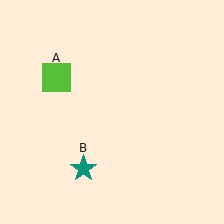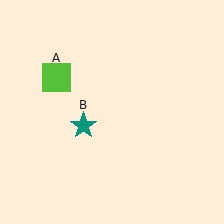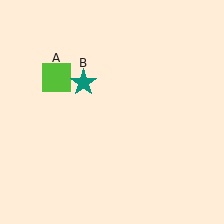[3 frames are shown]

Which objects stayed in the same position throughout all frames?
Lime square (object A) remained stationary.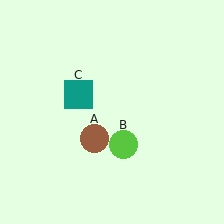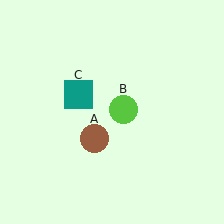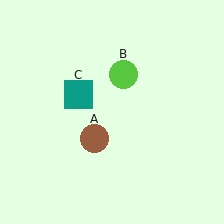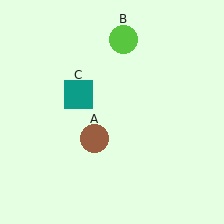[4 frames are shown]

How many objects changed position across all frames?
1 object changed position: lime circle (object B).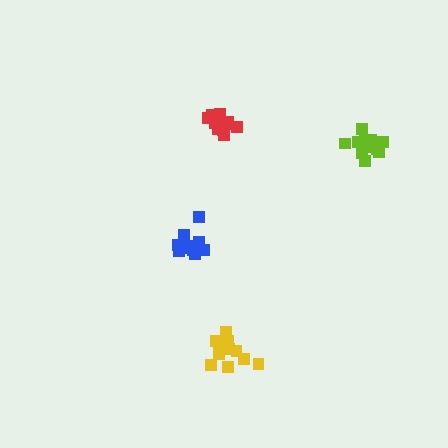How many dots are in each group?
Group 1: 13 dots, Group 2: 16 dots, Group 3: 13 dots, Group 4: 12 dots (54 total).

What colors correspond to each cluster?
The clusters are colored: blue, lime, yellow, red.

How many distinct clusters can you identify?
There are 4 distinct clusters.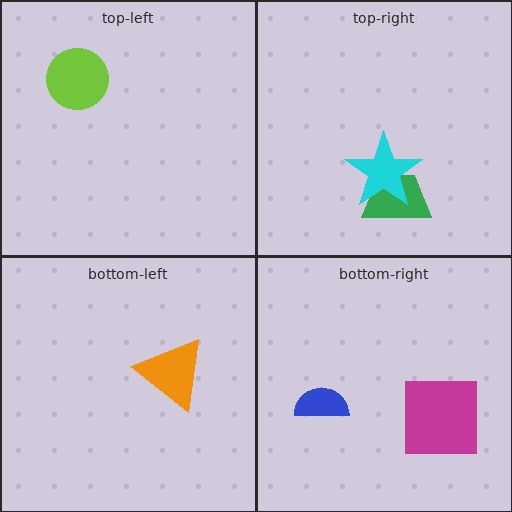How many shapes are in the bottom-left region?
1.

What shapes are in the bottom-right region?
The magenta square, the blue semicircle.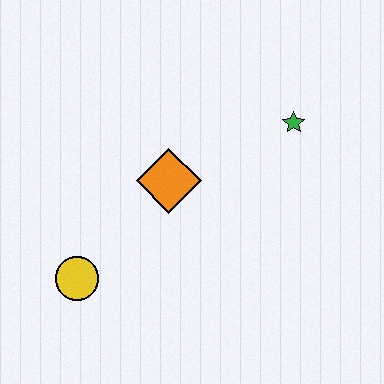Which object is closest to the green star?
The orange diamond is closest to the green star.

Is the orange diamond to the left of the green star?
Yes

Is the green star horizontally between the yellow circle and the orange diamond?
No